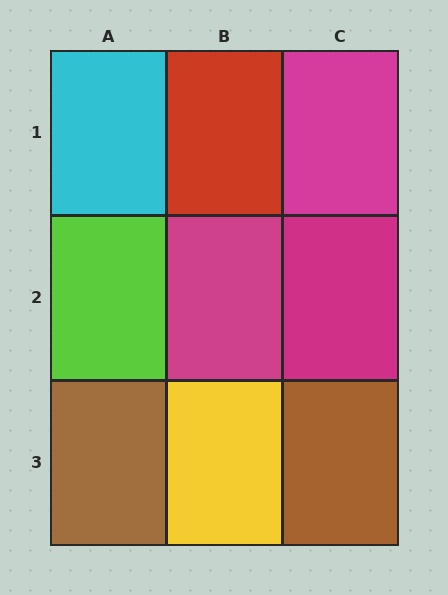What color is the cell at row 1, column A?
Cyan.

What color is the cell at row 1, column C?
Magenta.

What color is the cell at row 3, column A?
Brown.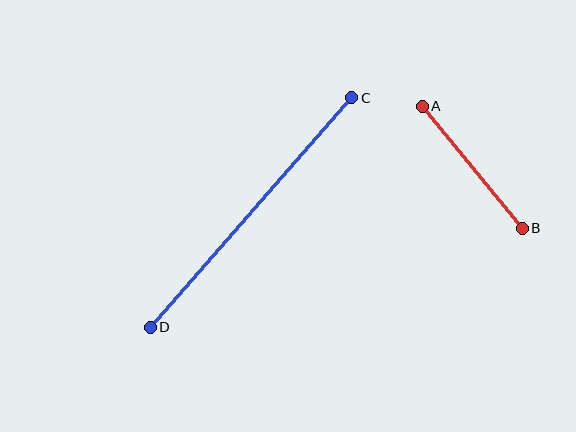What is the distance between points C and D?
The distance is approximately 305 pixels.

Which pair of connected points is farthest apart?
Points C and D are farthest apart.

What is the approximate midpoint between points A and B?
The midpoint is at approximately (472, 167) pixels.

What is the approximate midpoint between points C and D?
The midpoint is at approximately (251, 212) pixels.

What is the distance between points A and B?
The distance is approximately 158 pixels.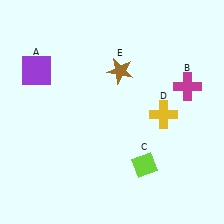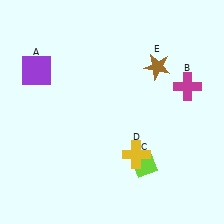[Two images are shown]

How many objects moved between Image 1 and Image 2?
2 objects moved between the two images.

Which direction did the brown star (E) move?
The brown star (E) moved right.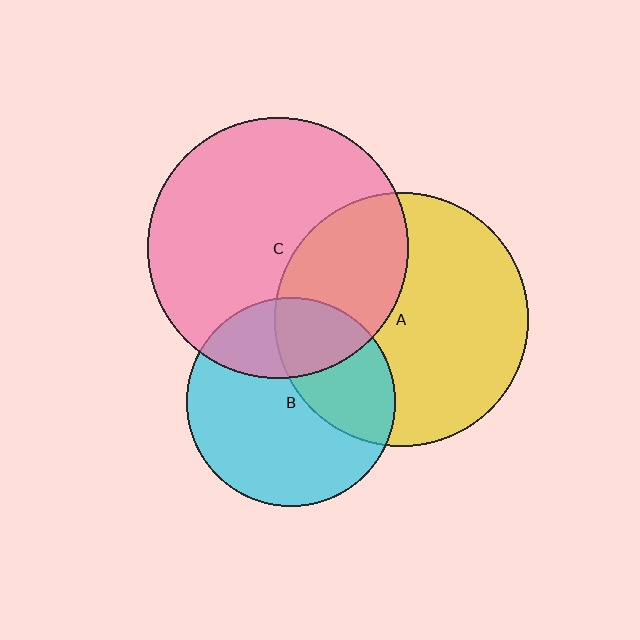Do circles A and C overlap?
Yes.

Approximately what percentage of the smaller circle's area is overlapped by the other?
Approximately 35%.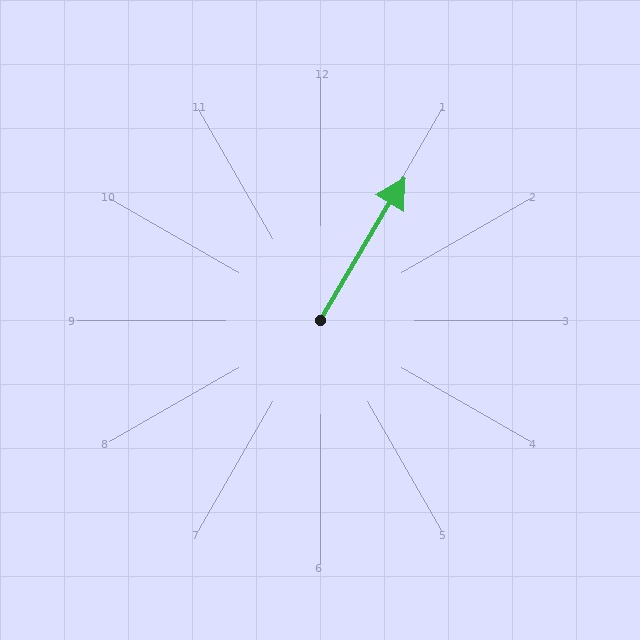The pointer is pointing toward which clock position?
Roughly 1 o'clock.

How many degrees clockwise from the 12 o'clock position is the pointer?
Approximately 31 degrees.